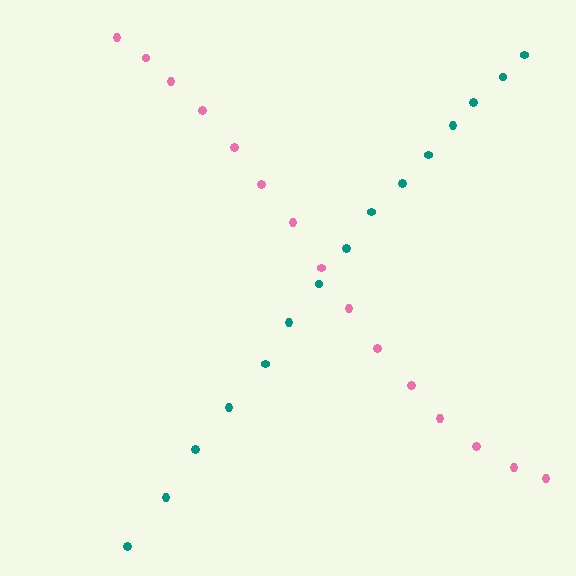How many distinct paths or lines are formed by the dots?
There are 2 distinct paths.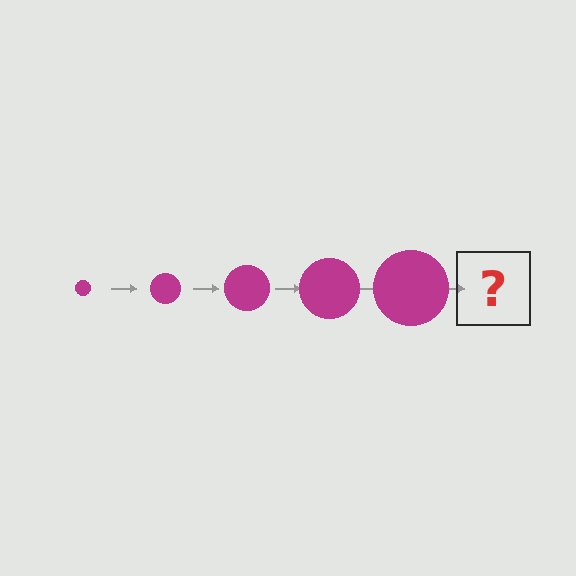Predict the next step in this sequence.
The next step is a magenta circle, larger than the previous one.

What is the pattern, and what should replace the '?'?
The pattern is that the circle gets progressively larger each step. The '?' should be a magenta circle, larger than the previous one.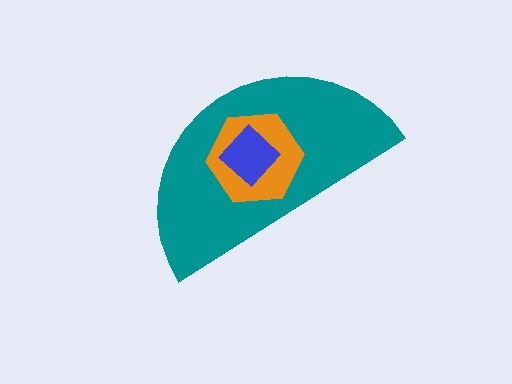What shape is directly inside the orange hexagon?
The blue diamond.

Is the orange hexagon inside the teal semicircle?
Yes.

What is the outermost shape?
The teal semicircle.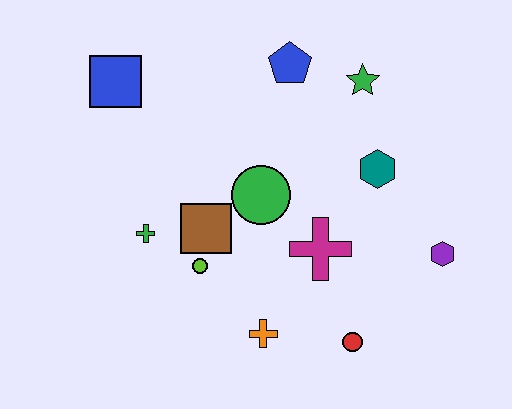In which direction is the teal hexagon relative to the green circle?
The teal hexagon is to the right of the green circle.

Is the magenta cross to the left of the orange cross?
No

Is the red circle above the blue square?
No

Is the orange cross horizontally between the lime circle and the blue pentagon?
Yes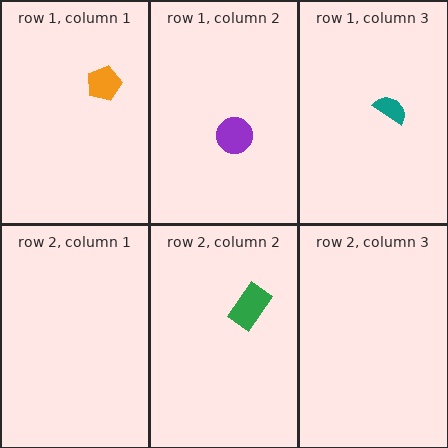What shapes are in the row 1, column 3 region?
The teal semicircle.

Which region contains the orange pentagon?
The row 1, column 1 region.